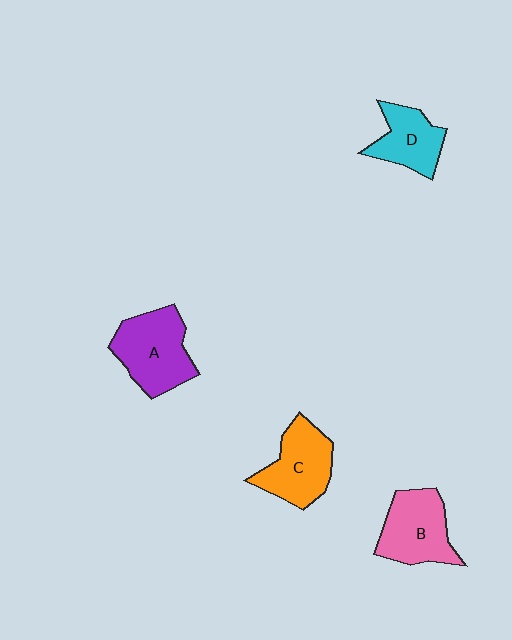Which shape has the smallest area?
Shape D (cyan).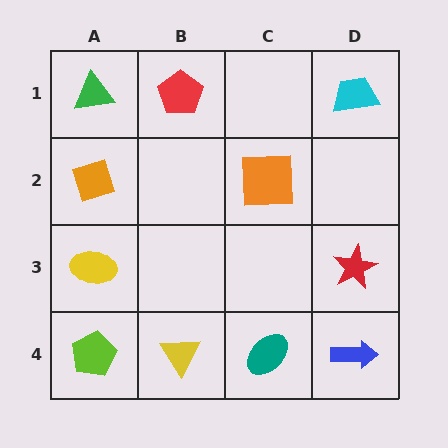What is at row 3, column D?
A red star.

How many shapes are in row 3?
2 shapes.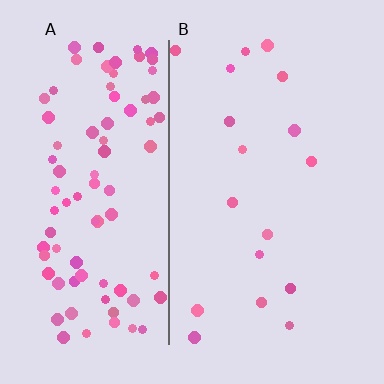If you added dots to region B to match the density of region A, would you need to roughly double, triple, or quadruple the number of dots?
Approximately quadruple.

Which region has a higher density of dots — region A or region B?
A (the left).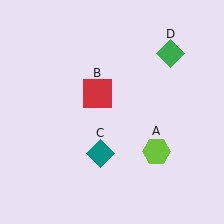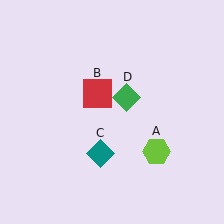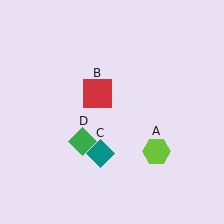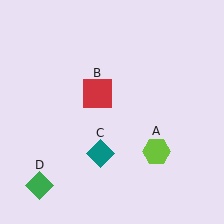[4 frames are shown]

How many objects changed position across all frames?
1 object changed position: green diamond (object D).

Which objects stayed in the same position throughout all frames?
Lime hexagon (object A) and red square (object B) and teal diamond (object C) remained stationary.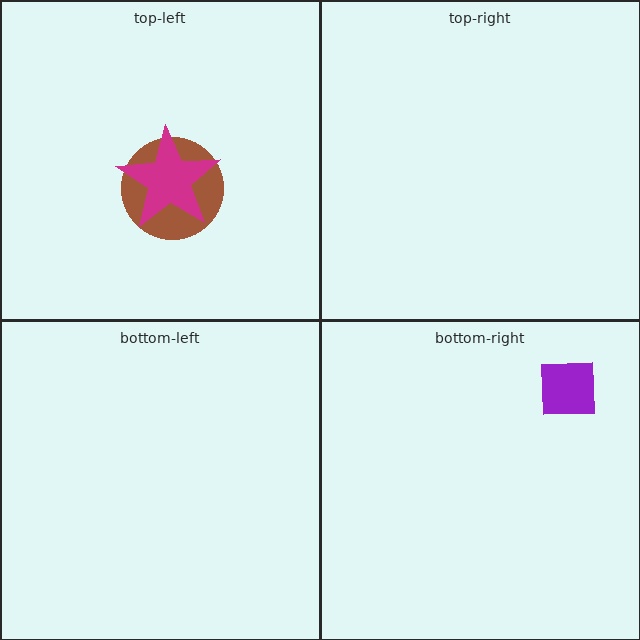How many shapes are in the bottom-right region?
1.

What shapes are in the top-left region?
The brown circle, the magenta star.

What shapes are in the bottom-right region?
The purple square.